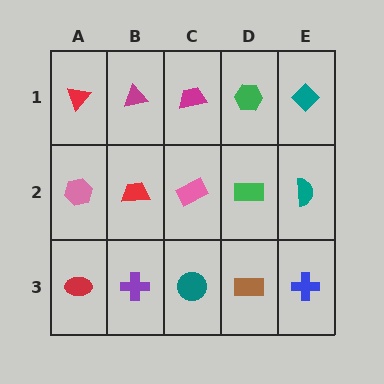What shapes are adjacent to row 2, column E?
A teal diamond (row 1, column E), a blue cross (row 3, column E), a green rectangle (row 2, column D).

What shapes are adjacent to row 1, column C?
A pink rectangle (row 2, column C), a magenta triangle (row 1, column B), a green hexagon (row 1, column D).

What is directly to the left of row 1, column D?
A magenta trapezoid.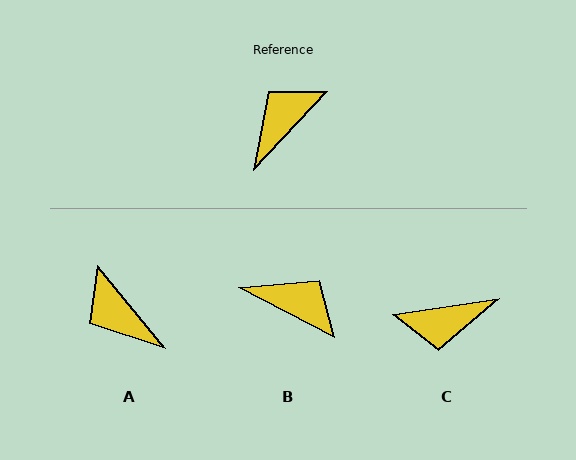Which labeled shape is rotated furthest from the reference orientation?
C, about 141 degrees away.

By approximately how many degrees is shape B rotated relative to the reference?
Approximately 75 degrees clockwise.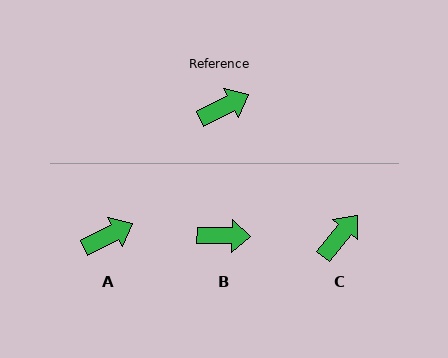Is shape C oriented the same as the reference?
No, it is off by about 23 degrees.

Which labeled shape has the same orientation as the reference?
A.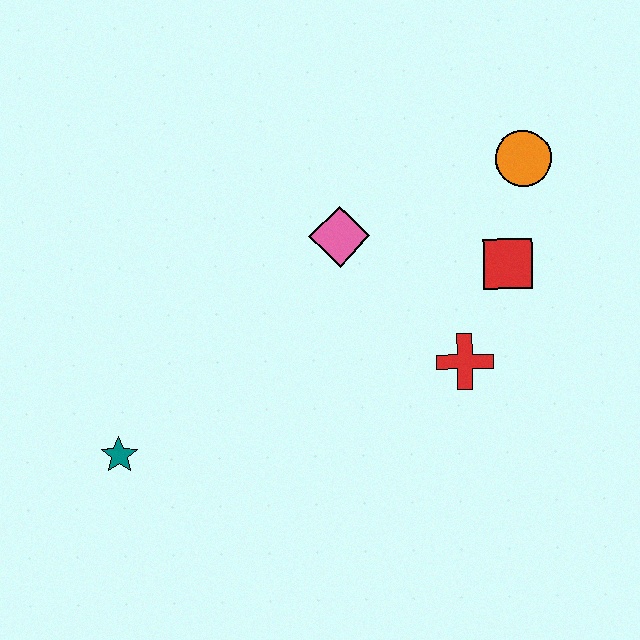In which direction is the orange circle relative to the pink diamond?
The orange circle is to the right of the pink diamond.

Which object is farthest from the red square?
The teal star is farthest from the red square.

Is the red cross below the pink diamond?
Yes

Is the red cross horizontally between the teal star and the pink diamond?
No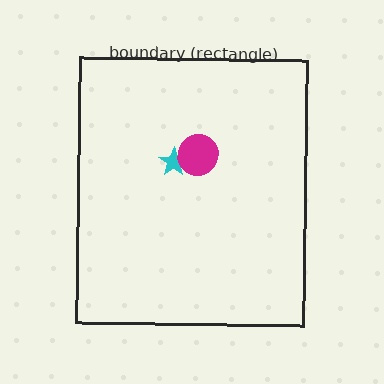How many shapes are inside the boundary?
2 inside, 0 outside.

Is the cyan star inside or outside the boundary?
Inside.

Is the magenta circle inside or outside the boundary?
Inside.